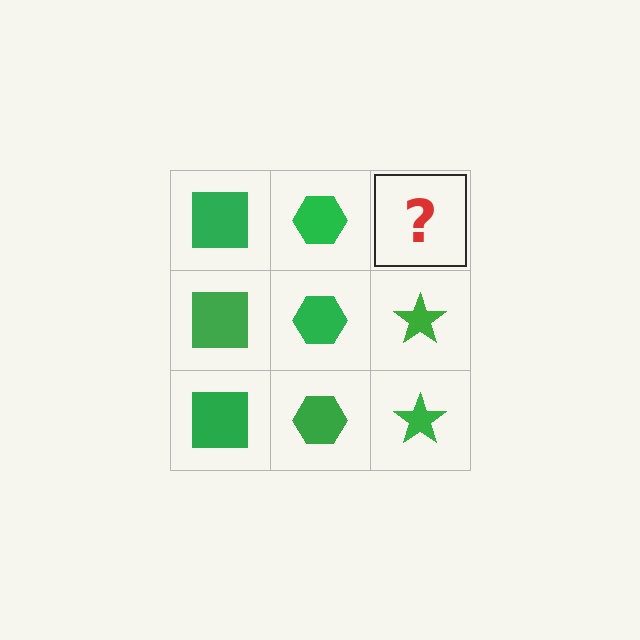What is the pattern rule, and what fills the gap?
The rule is that each column has a consistent shape. The gap should be filled with a green star.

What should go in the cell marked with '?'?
The missing cell should contain a green star.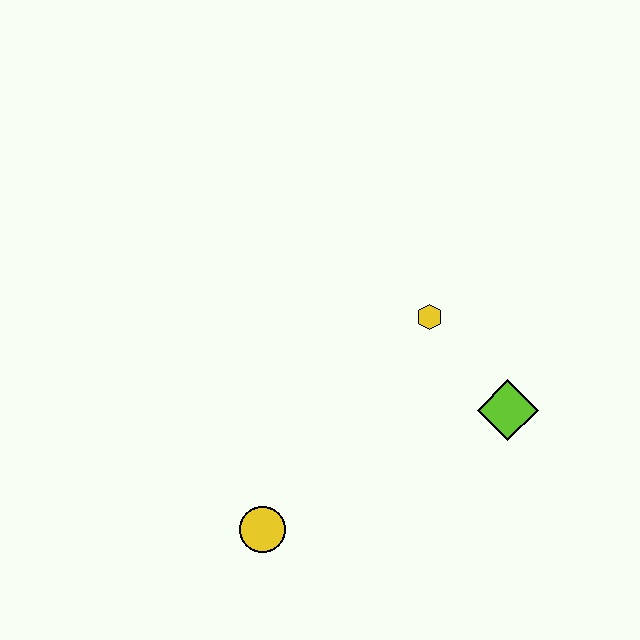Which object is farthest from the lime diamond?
The yellow circle is farthest from the lime diamond.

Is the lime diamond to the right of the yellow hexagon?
Yes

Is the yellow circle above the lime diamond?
No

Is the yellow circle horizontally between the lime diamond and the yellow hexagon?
No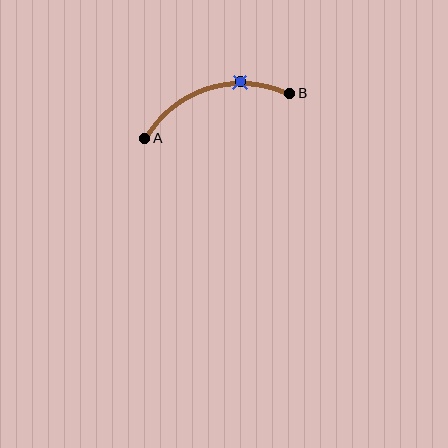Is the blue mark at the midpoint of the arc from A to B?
No. The blue mark lies on the arc but is closer to endpoint B. The arc midpoint would be at the point on the curve equidistant along the arc from both A and B.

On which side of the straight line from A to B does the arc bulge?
The arc bulges above the straight line connecting A and B.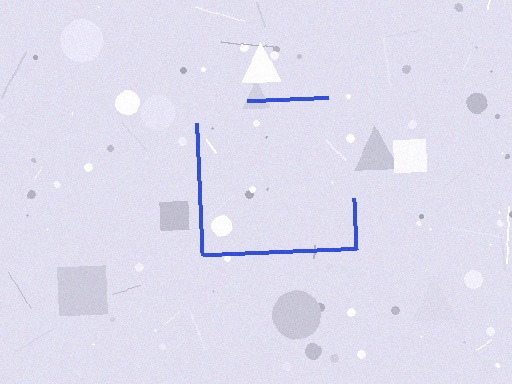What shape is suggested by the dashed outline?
The dashed outline suggests a square.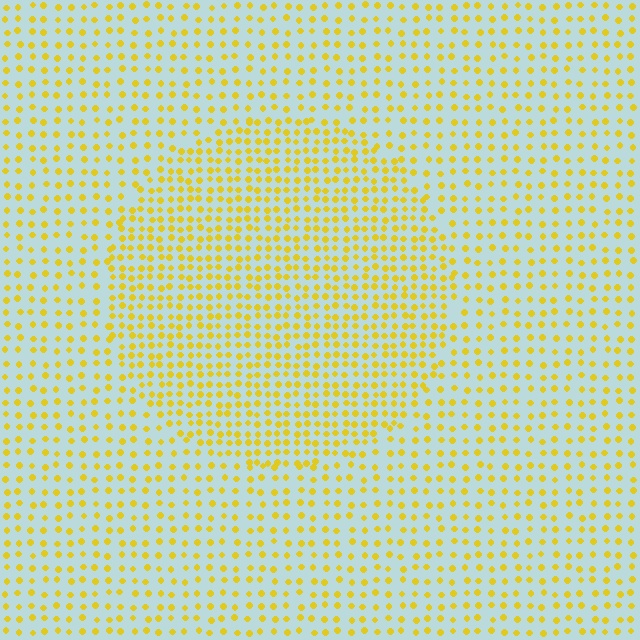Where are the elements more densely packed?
The elements are more densely packed inside the circle boundary.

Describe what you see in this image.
The image contains small yellow elements arranged at two different densities. A circle-shaped region is visible where the elements are more densely packed than the surrounding area.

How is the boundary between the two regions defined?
The boundary is defined by a change in element density (approximately 1.7x ratio). All elements are the same color, size, and shape.